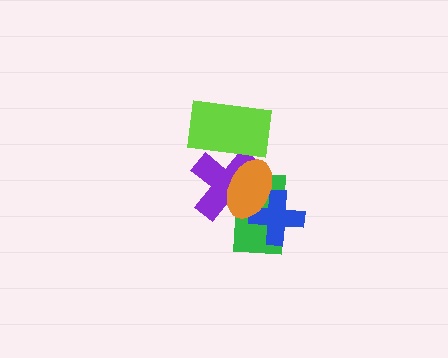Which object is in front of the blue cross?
The orange ellipse is in front of the blue cross.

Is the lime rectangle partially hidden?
No, no other shape covers it.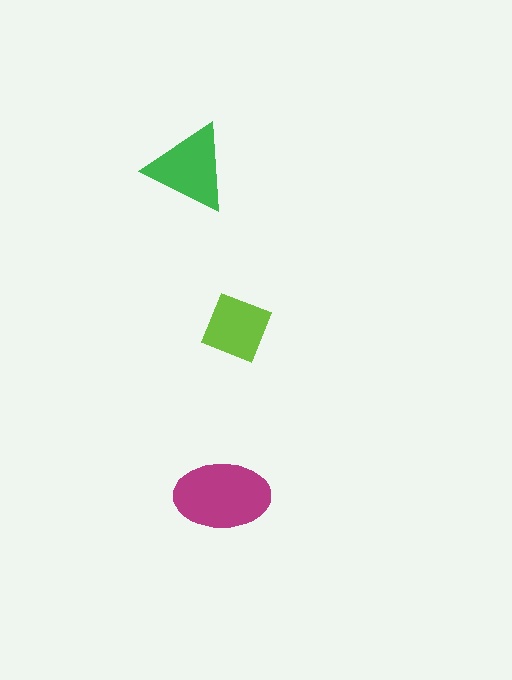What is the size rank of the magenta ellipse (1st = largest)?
1st.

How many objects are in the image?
There are 3 objects in the image.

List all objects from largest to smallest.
The magenta ellipse, the green triangle, the lime diamond.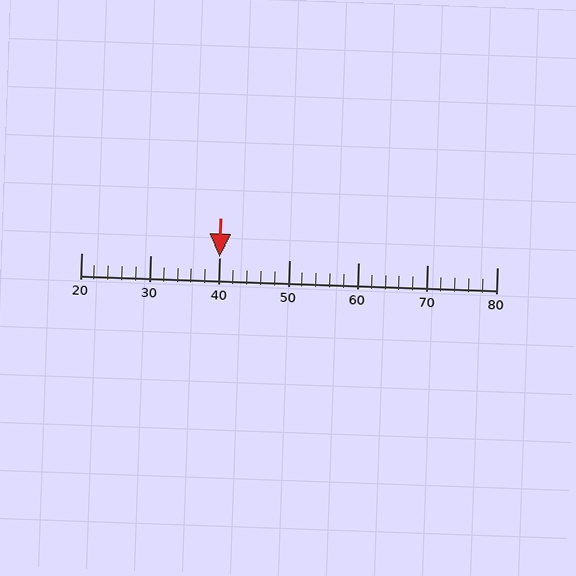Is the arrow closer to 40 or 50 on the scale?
The arrow is closer to 40.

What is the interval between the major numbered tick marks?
The major tick marks are spaced 10 units apart.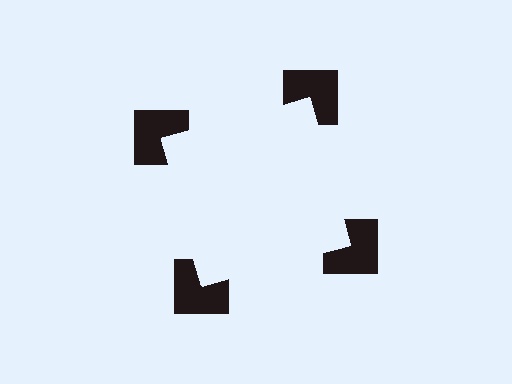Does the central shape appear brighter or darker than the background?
It typically appears slightly brighter than the background, even though no actual brightness change is drawn.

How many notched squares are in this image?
There are 4 — one at each vertex of the illusory square.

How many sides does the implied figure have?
4 sides.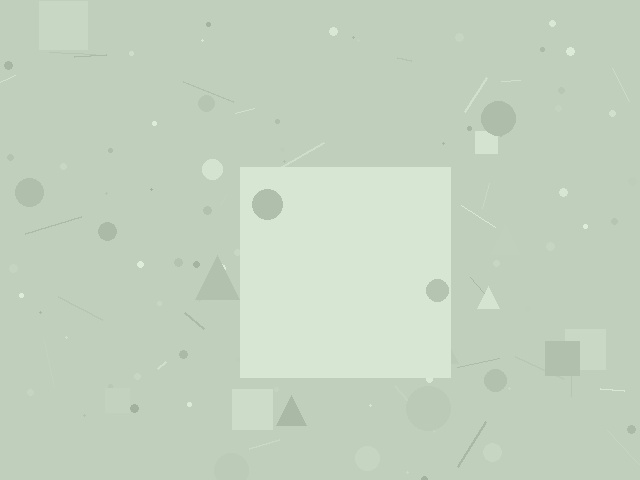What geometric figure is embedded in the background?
A square is embedded in the background.